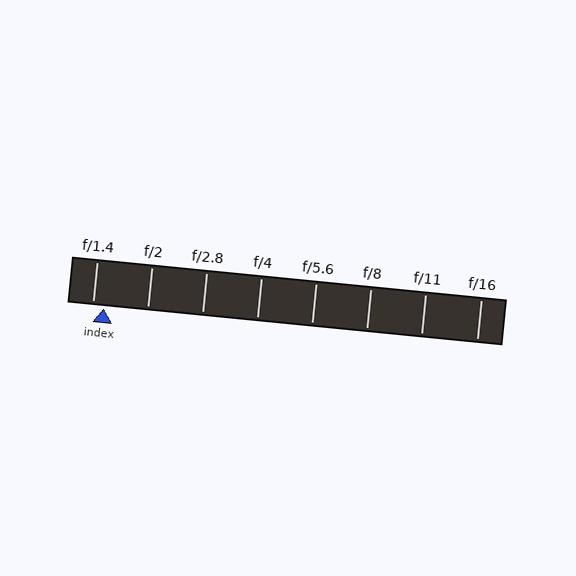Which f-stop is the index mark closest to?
The index mark is closest to f/1.4.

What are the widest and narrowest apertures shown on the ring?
The widest aperture shown is f/1.4 and the narrowest is f/16.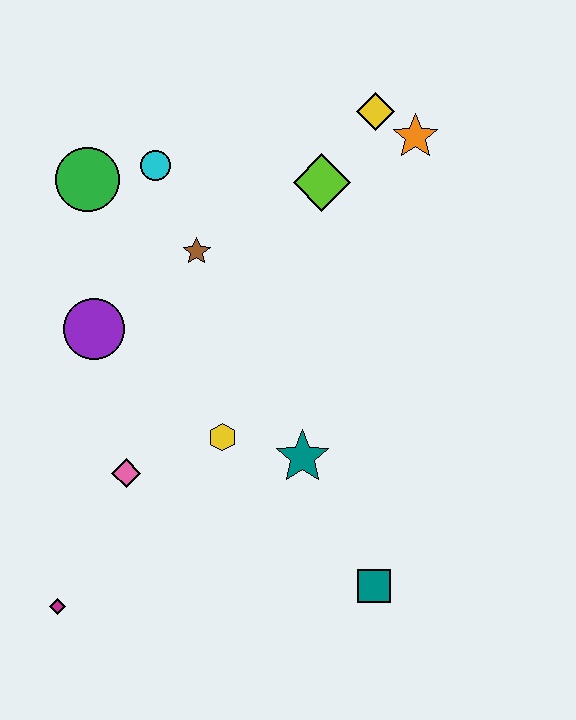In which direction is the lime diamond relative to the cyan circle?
The lime diamond is to the right of the cyan circle.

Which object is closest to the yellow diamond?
The orange star is closest to the yellow diamond.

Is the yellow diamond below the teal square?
No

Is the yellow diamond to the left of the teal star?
No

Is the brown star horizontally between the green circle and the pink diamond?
No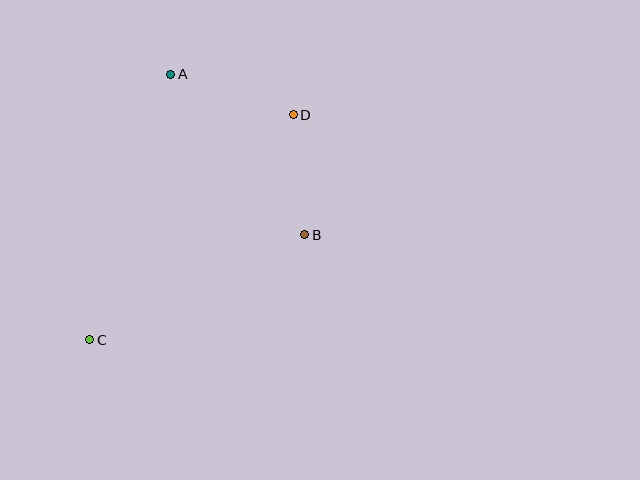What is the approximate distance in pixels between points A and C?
The distance between A and C is approximately 278 pixels.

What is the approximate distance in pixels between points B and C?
The distance between B and C is approximately 239 pixels.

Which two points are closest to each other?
Points B and D are closest to each other.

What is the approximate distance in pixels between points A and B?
The distance between A and B is approximately 209 pixels.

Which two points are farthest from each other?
Points C and D are farthest from each other.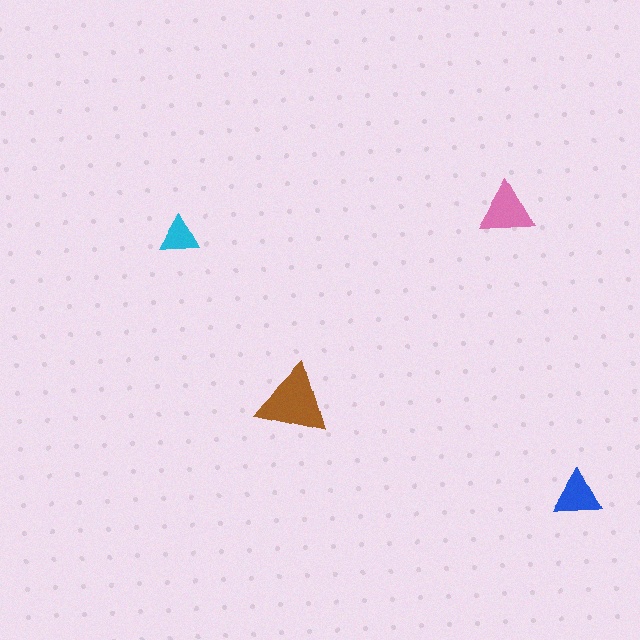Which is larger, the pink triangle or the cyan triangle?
The pink one.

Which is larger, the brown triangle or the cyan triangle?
The brown one.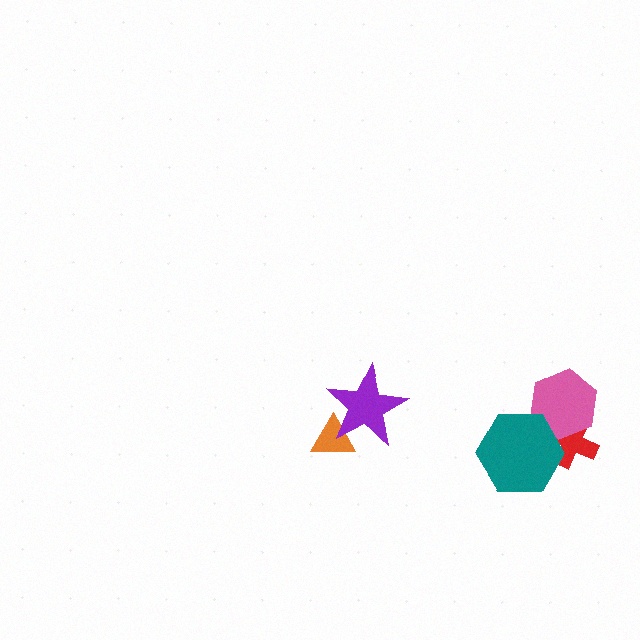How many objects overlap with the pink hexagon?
2 objects overlap with the pink hexagon.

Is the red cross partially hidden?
Yes, it is partially covered by another shape.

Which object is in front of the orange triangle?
The purple star is in front of the orange triangle.